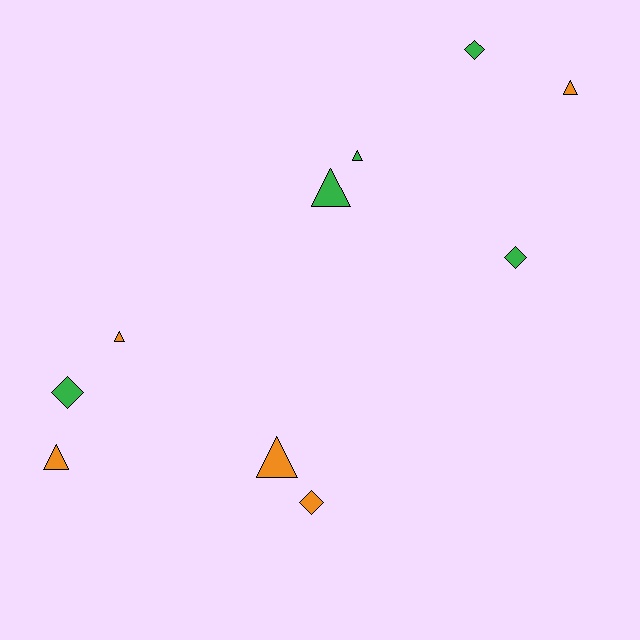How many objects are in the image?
There are 10 objects.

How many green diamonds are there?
There are 3 green diamonds.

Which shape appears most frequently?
Triangle, with 6 objects.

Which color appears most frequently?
Orange, with 5 objects.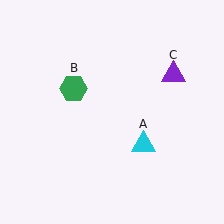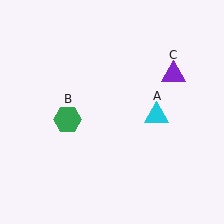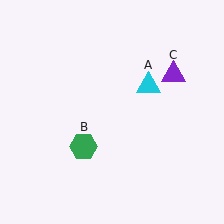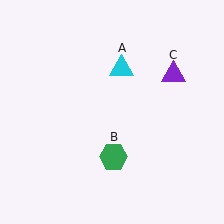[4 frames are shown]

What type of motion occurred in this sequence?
The cyan triangle (object A), green hexagon (object B) rotated counterclockwise around the center of the scene.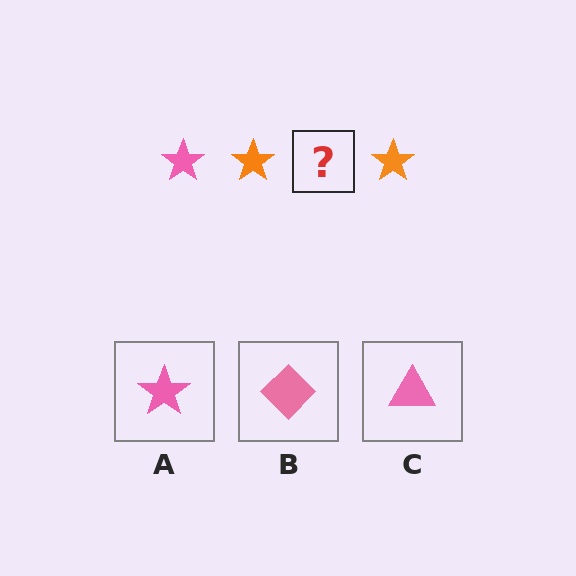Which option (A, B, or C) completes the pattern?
A.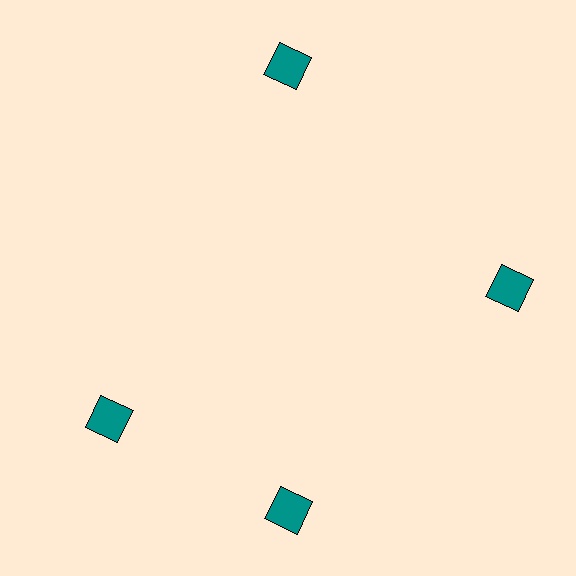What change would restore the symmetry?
The symmetry would be restored by rotating it back into even spacing with its neighbors so that all 4 squares sit at equal angles and equal distance from the center.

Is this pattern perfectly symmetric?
No. The 4 teal squares are arranged in a ring, but one element near the 9 o'clock position is rotated out of alignment along the ring, breaking the 4-fold rotational symmetry.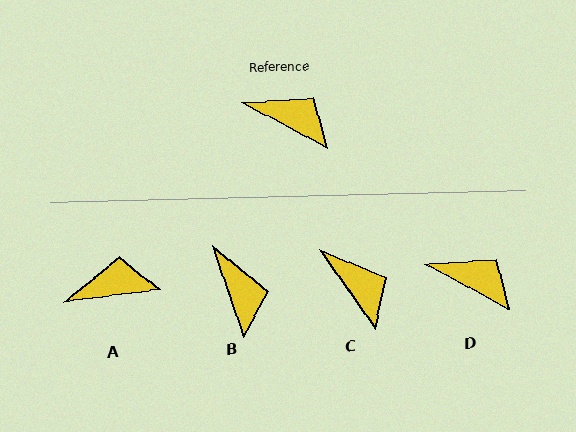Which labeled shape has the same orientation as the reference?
D.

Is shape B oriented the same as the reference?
No, it is off by about 44 degrees.